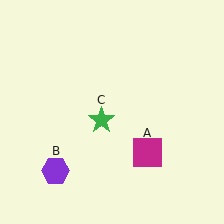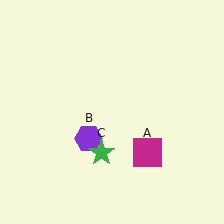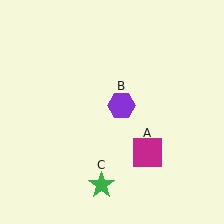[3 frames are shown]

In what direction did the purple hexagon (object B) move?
The purple hexagon (object B) moved up and to the right.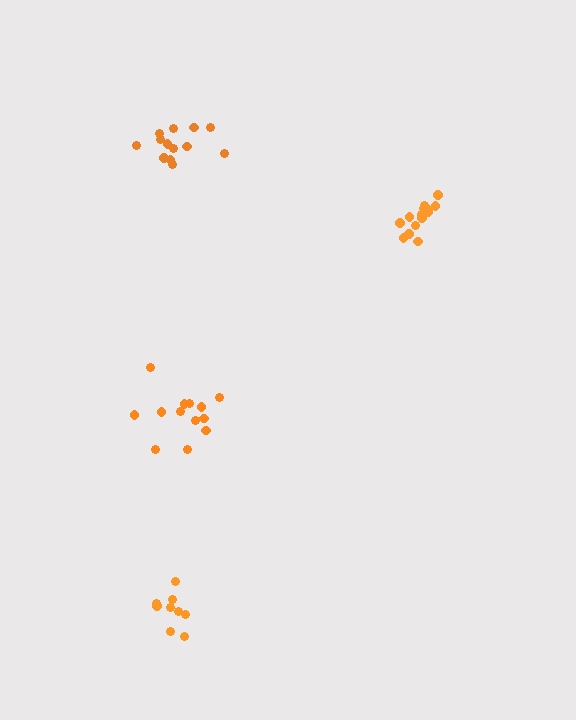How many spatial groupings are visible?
There are 4 spatial groupings.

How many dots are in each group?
Group 1: 13 dots, Group 2: 9 dots, Group 3: 14 dots, Group 4: 13 dots (49 total).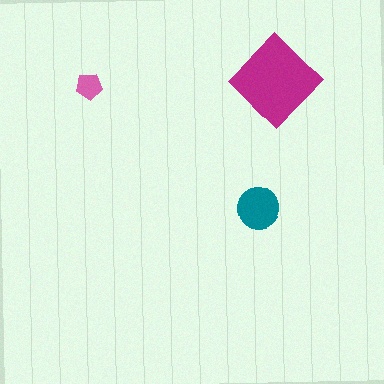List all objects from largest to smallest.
The magenta diamond, the teal circle, the pink pentagon.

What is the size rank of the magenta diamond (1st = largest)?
1st.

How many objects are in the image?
There are 3 objects in the image.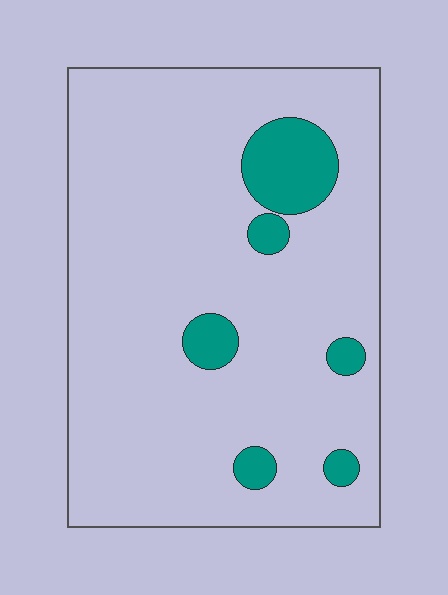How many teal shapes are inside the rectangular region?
6.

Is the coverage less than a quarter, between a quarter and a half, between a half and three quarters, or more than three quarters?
Less than a quarter.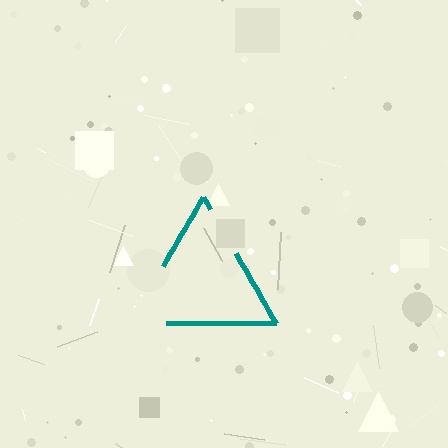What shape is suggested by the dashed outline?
The dashed outline suggests a triangle.